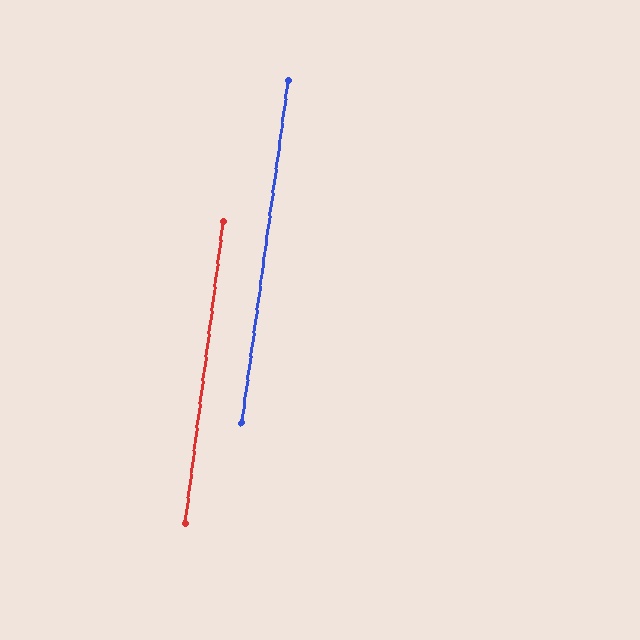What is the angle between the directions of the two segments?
Approximately 0 degrees.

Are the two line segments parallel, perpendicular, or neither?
Parallel — their directions differ by only 0.5°.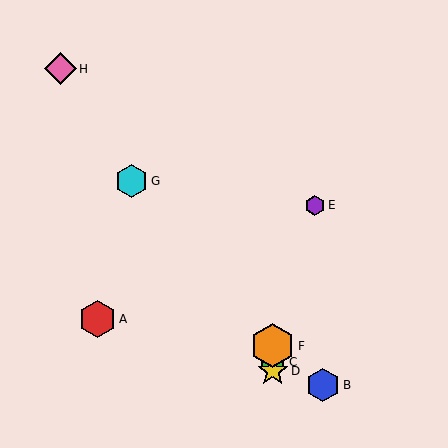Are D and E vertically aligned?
No, D is at x≈273 and E is at x≈315.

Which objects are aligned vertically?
Objects C, D, F are aligned vertically.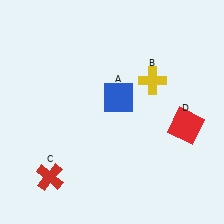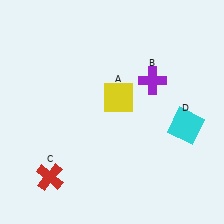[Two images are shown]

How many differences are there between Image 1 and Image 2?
There are 3 differences between the two images.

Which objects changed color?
A changed from blue to yellow. B changed from yellow to purple. D changed from red to cyan.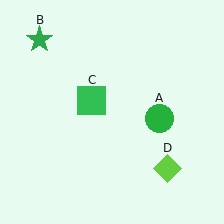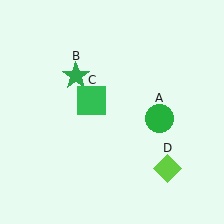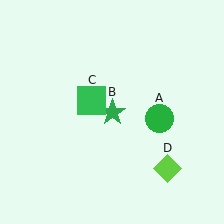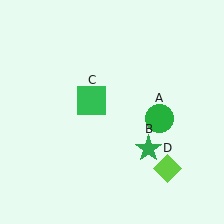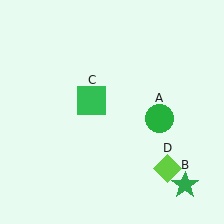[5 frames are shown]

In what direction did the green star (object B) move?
The green star (object B) moved down and to the right.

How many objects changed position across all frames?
1 object changed position: green star (object B).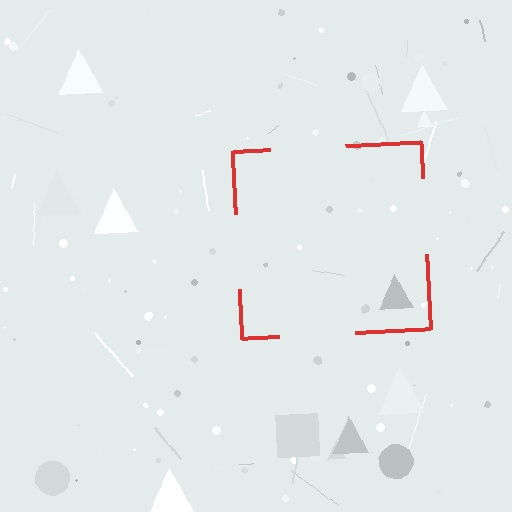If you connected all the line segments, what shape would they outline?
They would outline a square.